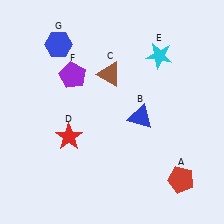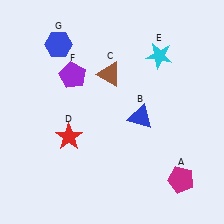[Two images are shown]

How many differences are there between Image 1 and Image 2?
There is 1 difference between the two images.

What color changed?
The pentagon (A) changed from red in Image 1 to magenta in Image 2.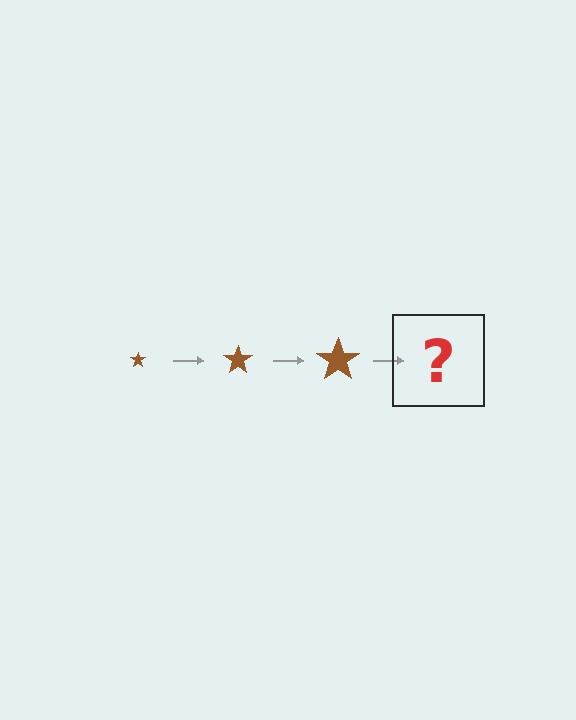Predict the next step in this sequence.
The next step is a brown star, larger than the previous one.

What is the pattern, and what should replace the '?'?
The pattern is that the star gets progressively larger each step. The '?' should be a brown star, larger than the previous one.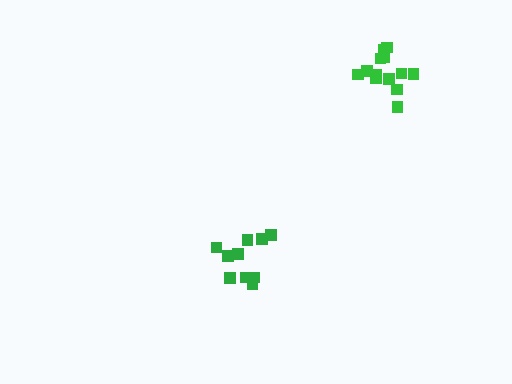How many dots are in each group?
Group 1: 13 dots, Group 2: 10 dots (23 total).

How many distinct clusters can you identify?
There are 2 distinct clusters.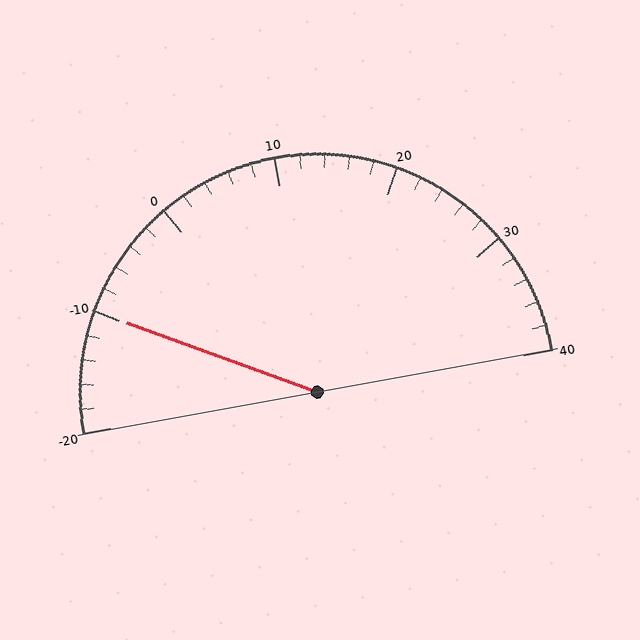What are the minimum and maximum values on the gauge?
The gauge ranges from -20 to 40.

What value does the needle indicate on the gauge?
The needle indicates approximately -10.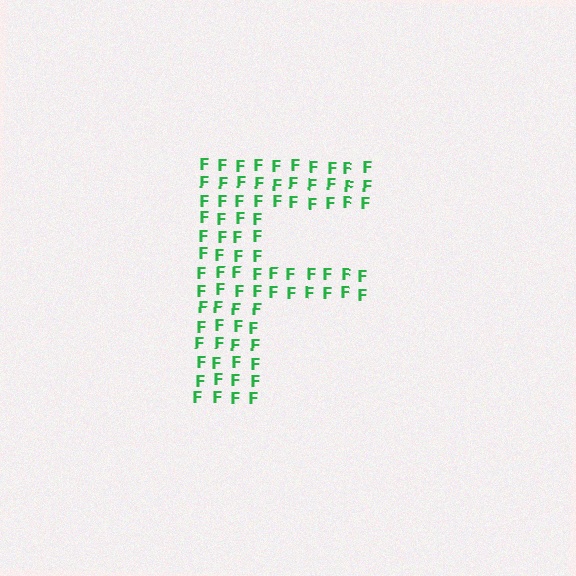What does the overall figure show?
The overall figure shows the letter F.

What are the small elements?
The small elements are letter F's.